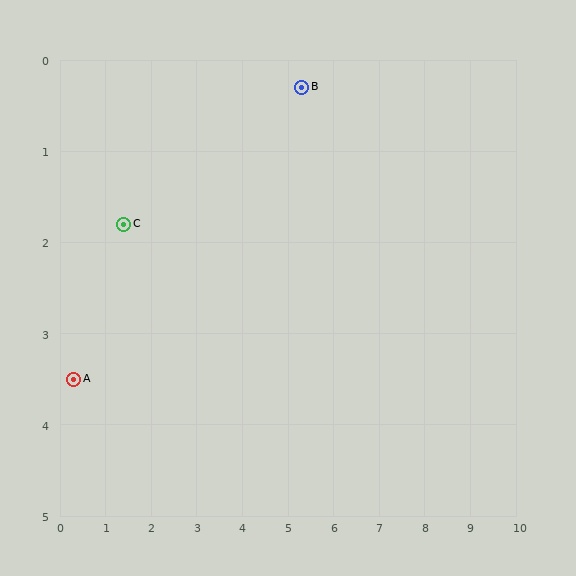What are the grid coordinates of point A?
Point A is at approximately (0.3, 3.5).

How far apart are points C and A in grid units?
Points C and A are about 2.0 grid units apart.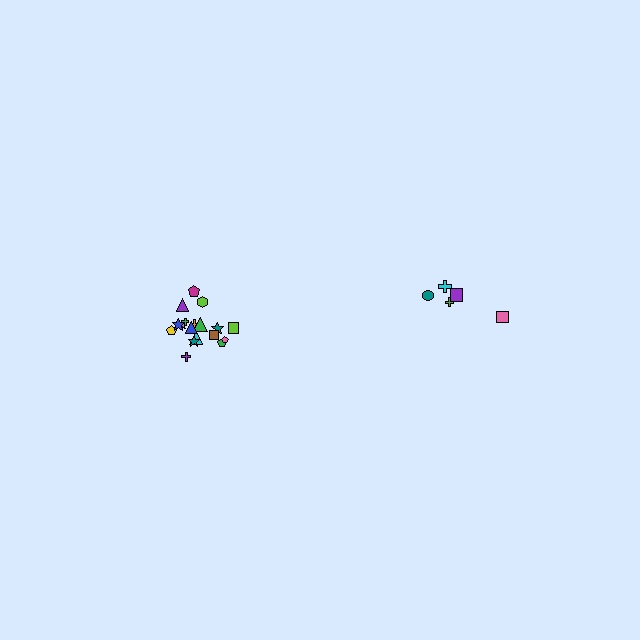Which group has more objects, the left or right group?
The left group.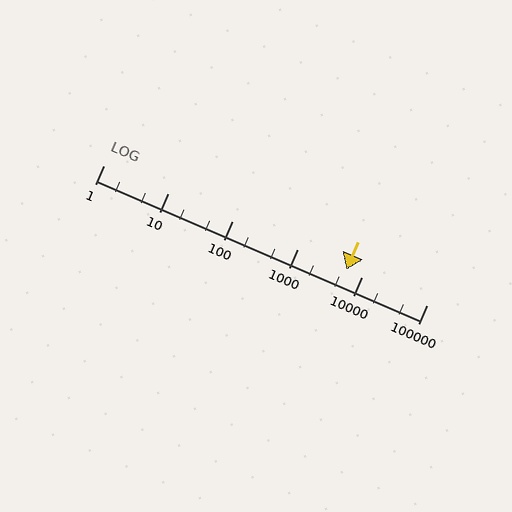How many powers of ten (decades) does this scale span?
The scale spans 5 decades, from 1 to 100000.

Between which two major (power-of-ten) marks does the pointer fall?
The pointer is between 1000 and 10000.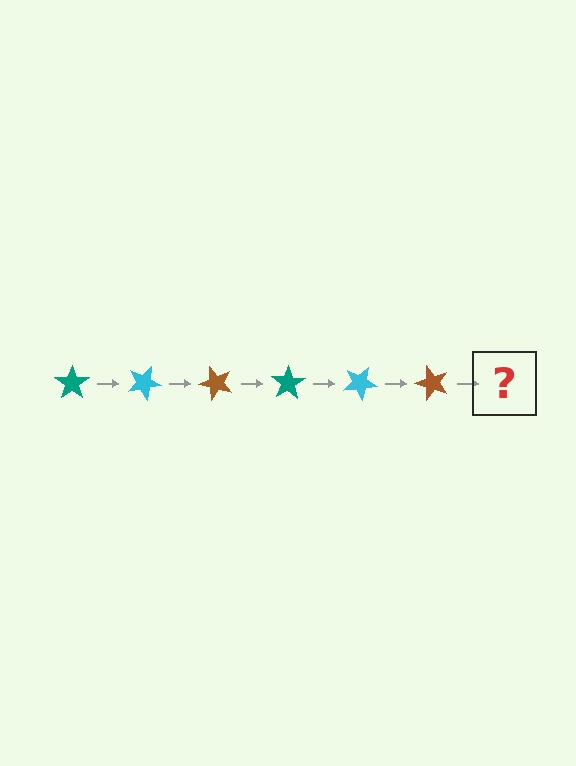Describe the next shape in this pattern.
It should be a teal star, rotated 150 degrees from the start.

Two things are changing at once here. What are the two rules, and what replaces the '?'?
The two rules are that it rotates 25 degrees each step and the color cycles through teal, cyan, and brown. The '?' should be a teal star, rotated 150 degrees from the start.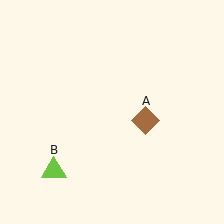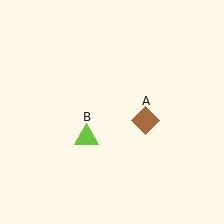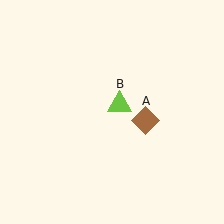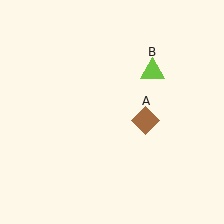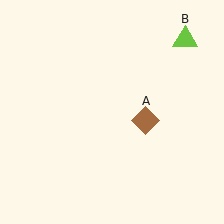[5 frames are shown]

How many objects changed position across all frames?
1 object changed position: lime triangle (object B).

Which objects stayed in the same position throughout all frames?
Brown diamond (object A) remained stationary.